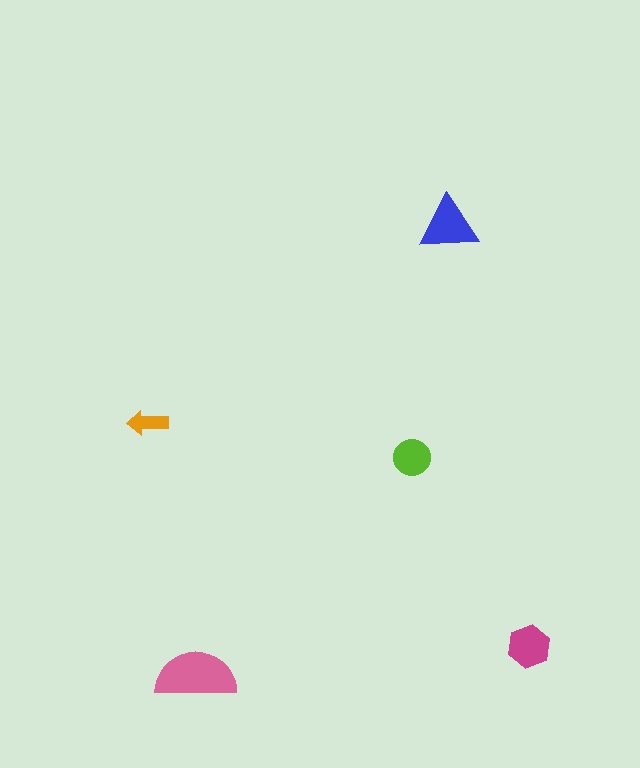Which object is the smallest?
The orange arrow.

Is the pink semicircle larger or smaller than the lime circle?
Larger.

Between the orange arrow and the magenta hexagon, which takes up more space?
The magenta hexagon.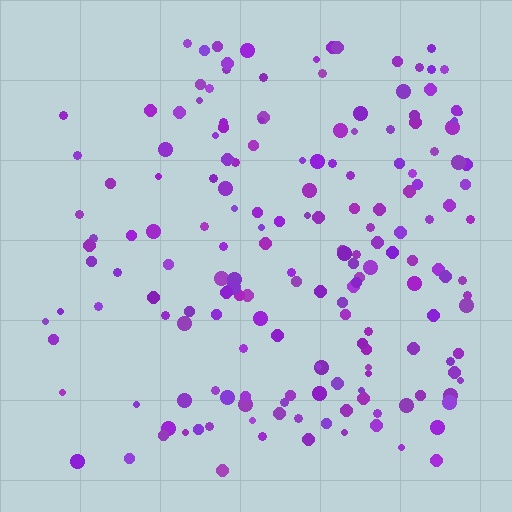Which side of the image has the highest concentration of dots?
The right.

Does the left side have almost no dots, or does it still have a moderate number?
Still a moderate number, just noticeably fewer than the right.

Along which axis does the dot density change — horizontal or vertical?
Horizontal.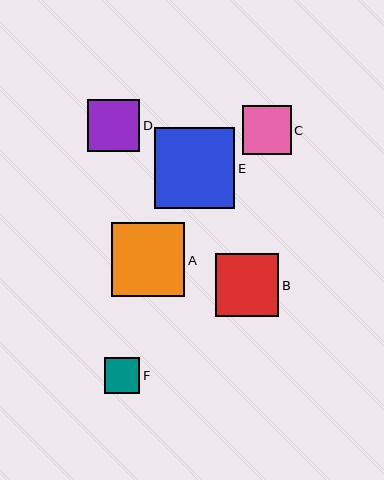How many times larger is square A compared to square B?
Square A is approximately 1.2 times the size of square B.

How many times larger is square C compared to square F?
Square C is approximately 1.3 times the size of square F.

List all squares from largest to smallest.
From largest to smallest: E, A, B, D, C, F.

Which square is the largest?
Square E is the largest with a size of approximately 80 pixels.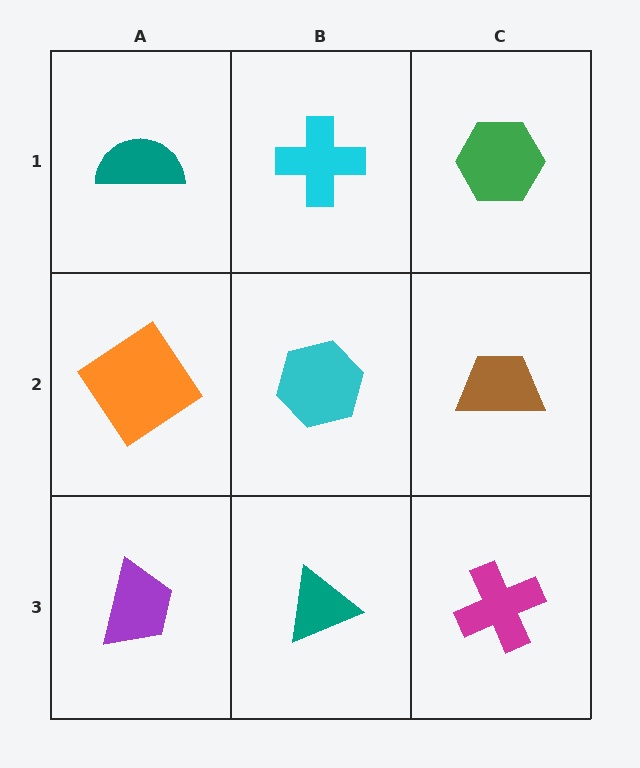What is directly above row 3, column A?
An orange diamond.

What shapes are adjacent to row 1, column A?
An orange diamond (row 2, column A), a cyan cross (row 1, column B).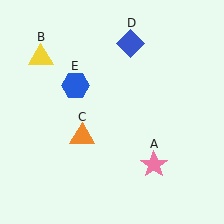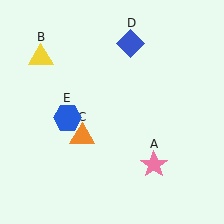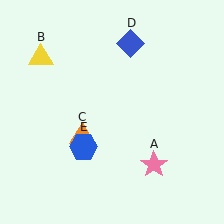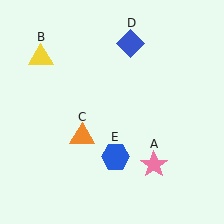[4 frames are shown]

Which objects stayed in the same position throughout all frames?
Pink star (object A) and yellow triangle (object B) and orange triangle (object C) and blue diamond (object D) remained stationary.